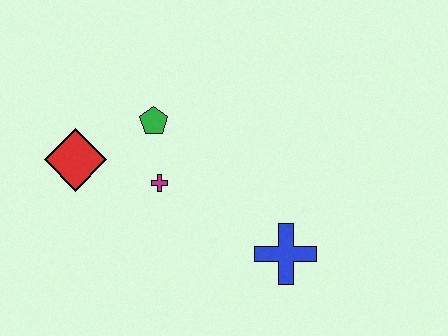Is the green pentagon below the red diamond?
No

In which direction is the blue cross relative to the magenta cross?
The blue cross is to the right of the magenta cross.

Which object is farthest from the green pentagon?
The blue cross is farthest from the green pentagon.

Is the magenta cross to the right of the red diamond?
Yes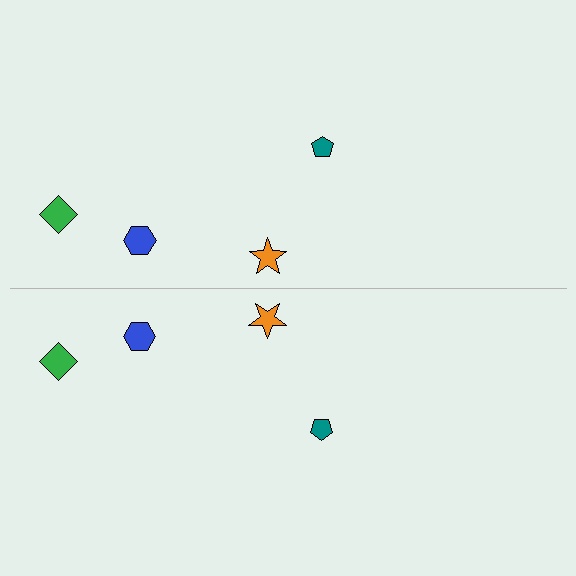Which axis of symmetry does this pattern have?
The pattern has a horizontal axis of symmetry running through the center of the image.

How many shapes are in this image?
There are 8 shapes in this image.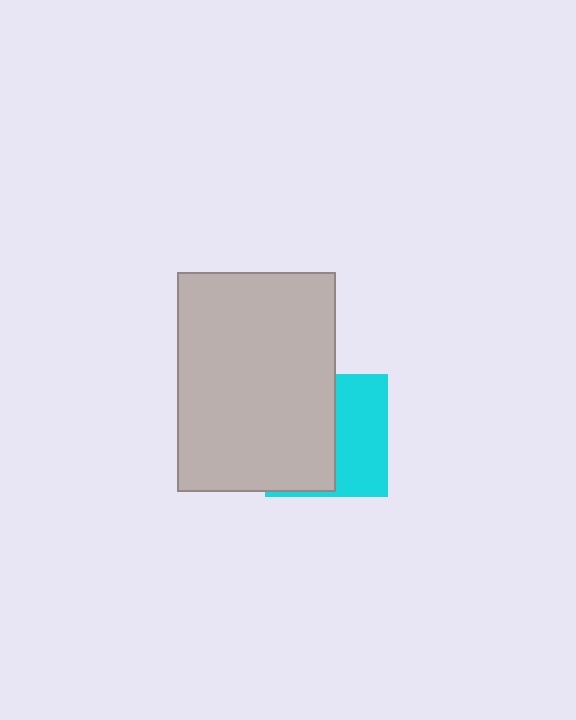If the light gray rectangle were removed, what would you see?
You would see the complete cyan square.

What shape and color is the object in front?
The object in front is a light gray rectangle.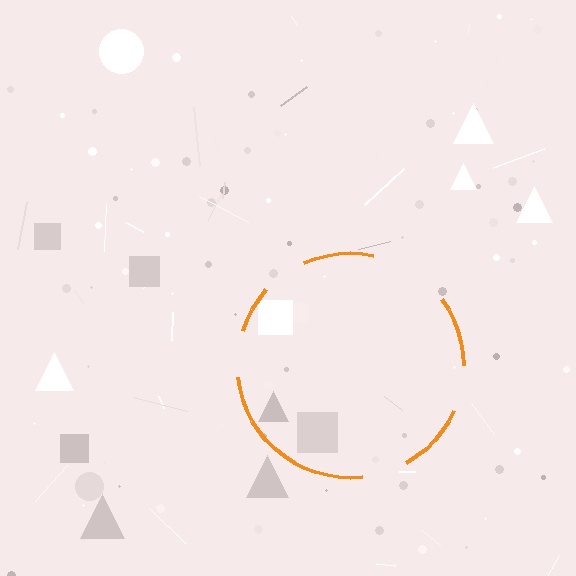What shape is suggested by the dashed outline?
The dashed outline suggests a circle.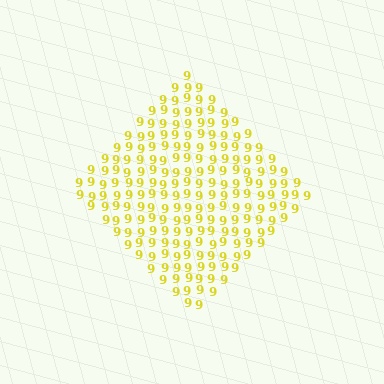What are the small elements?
The small elements are digit 9's.